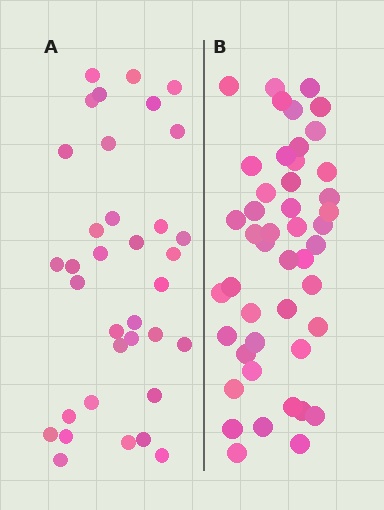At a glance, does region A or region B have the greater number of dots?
Region B (the right region) has more dots.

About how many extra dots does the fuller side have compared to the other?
Region B has roughly 12 or so more dots than region A.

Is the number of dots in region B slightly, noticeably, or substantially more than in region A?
Region B has noticeably more, but not dramatically so. The ratio is roughly 1.3 to 1.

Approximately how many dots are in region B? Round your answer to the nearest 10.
About 50 dots. (The exact count is 46, which rounds to 50.)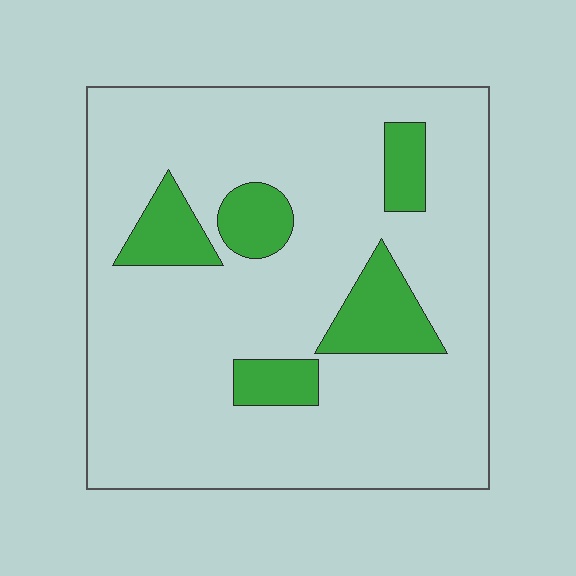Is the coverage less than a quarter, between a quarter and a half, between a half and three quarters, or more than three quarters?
Less than a quarter.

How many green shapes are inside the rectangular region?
5.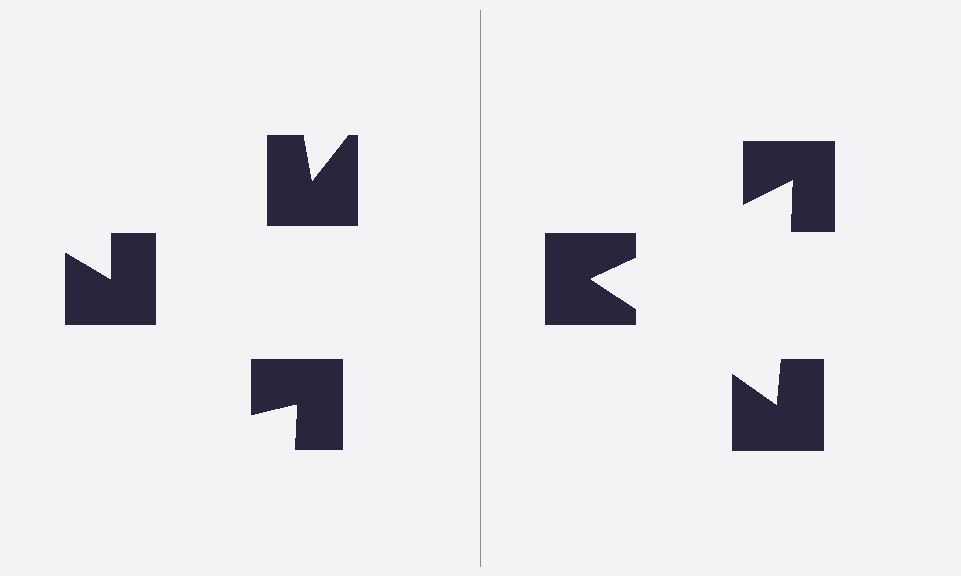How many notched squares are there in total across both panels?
6 — 3 on each side.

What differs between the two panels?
The notched squares are positioned identically on both sides; only the wedge orientations differ. On the right they align to a triangle; on the left they are misaligned.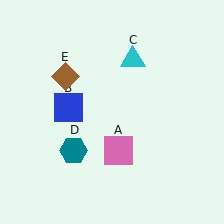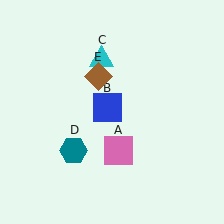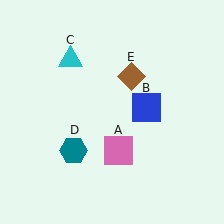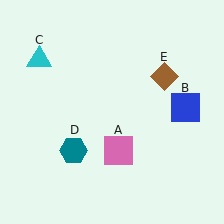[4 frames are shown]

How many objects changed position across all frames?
3 objects changed position: blue square (object B), cyan triangle (object C), brown diamond (object E).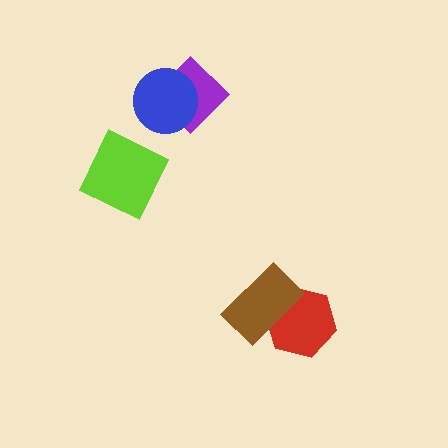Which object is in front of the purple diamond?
The blue circle is in front of the purple diamond.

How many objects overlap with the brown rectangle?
1 object overlaps with the brown rectangle.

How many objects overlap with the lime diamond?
0 objects overlap with the lime diamond.